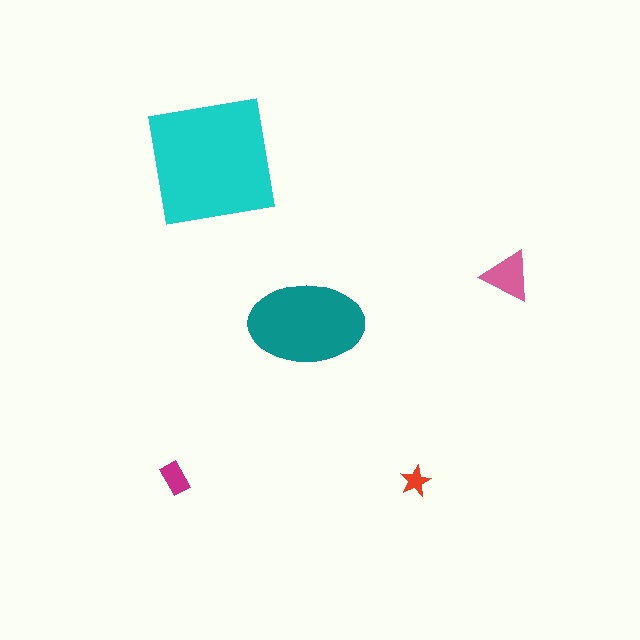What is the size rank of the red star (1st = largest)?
5th.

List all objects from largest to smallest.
The cyan square, the teal ellipse, the pink triangle, the magenta rectangle, the red star.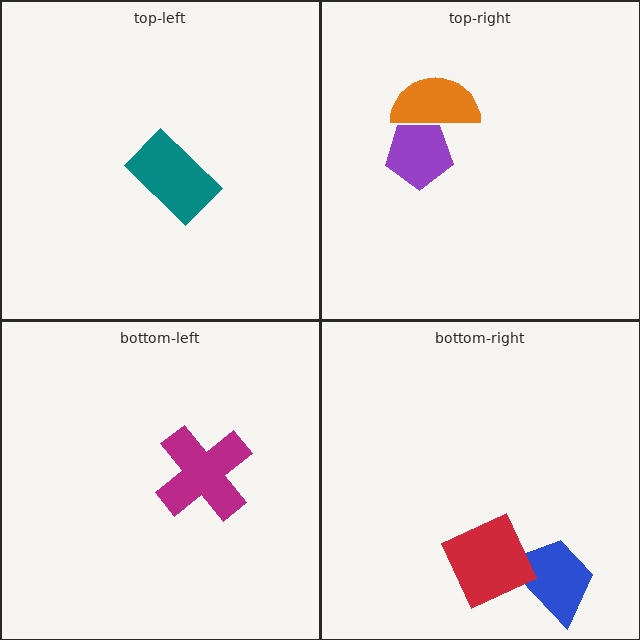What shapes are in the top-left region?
The teal rectangle.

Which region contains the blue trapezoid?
The bottom-right region.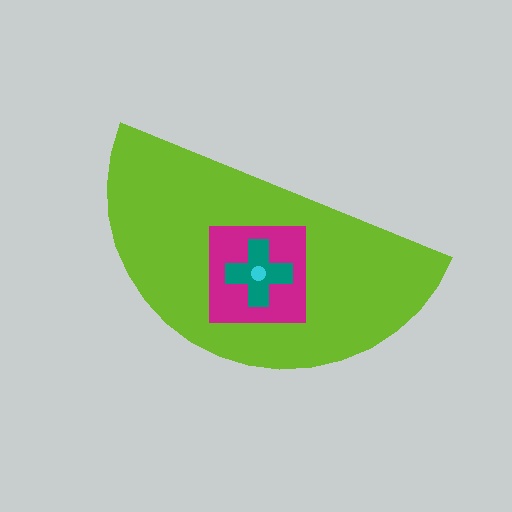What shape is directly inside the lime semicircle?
The magenta square.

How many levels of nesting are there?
4.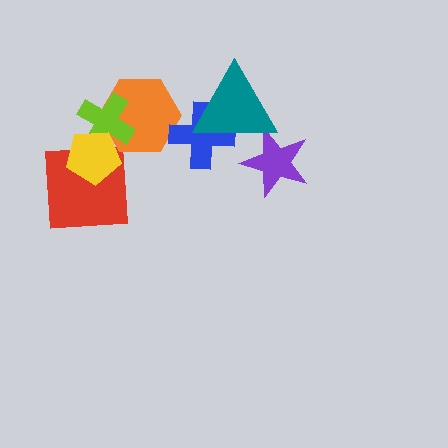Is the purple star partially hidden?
Yes, it is partially covered by another shape.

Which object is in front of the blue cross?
The teal triangle is in front of the blue cross.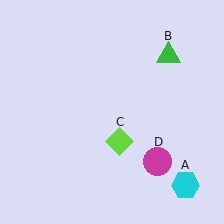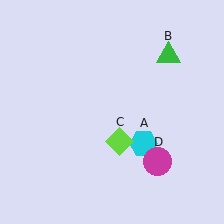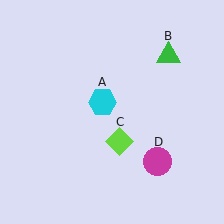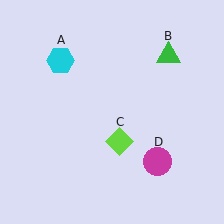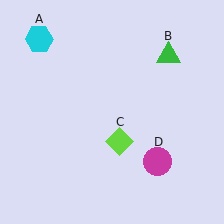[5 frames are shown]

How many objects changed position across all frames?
1 object changed position: cyan hexagon (object A).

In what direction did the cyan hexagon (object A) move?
The cyan hexagon (object A) moved up and to the left.